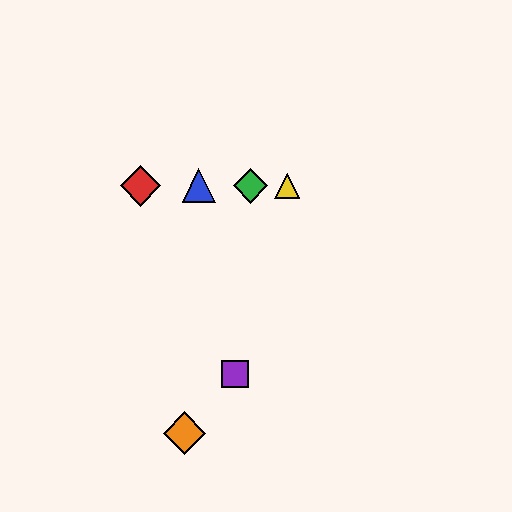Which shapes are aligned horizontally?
The red diamond, the blue triangle, the green diamond, the yellow triangle are aligned horizontally.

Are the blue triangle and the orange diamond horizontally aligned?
No, the blue triangle is at y≈186 and the orange diamond is at y≈433.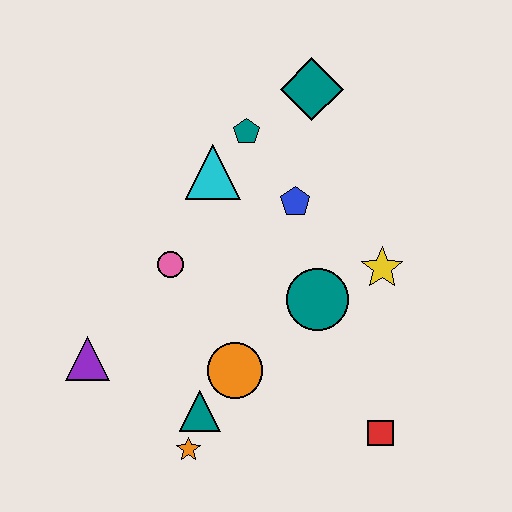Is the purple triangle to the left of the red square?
Yes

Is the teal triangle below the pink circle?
Yes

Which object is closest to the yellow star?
The teal circle is closest to the yellow star.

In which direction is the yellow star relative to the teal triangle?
The yellow star is to the right of the teal triangle.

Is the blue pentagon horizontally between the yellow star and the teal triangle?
Yes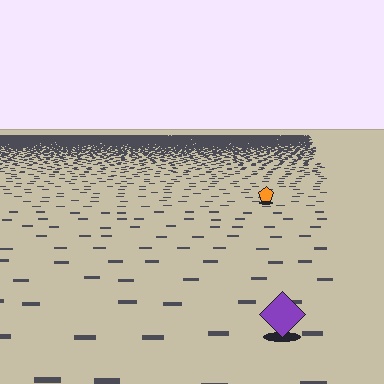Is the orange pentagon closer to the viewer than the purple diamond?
No. The purple diamond is closer — you can tell from the texture gradient: the ground texture is coarser near it.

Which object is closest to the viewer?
The purple diamond is closest. The texture marks near it are larger and more spread out.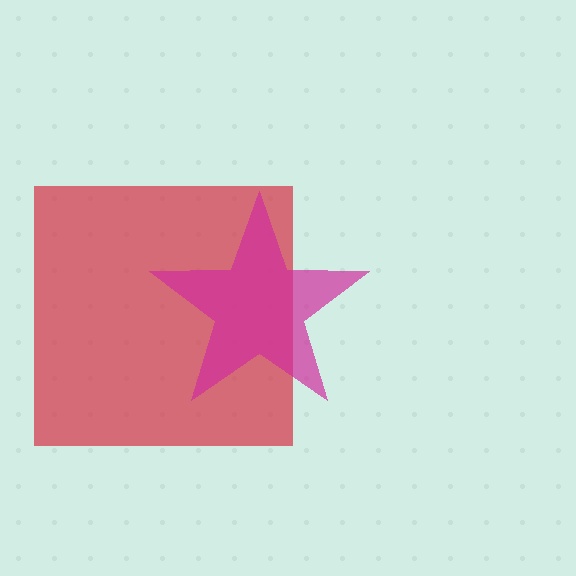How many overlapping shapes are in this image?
There are 2 overlapping shapes in the image.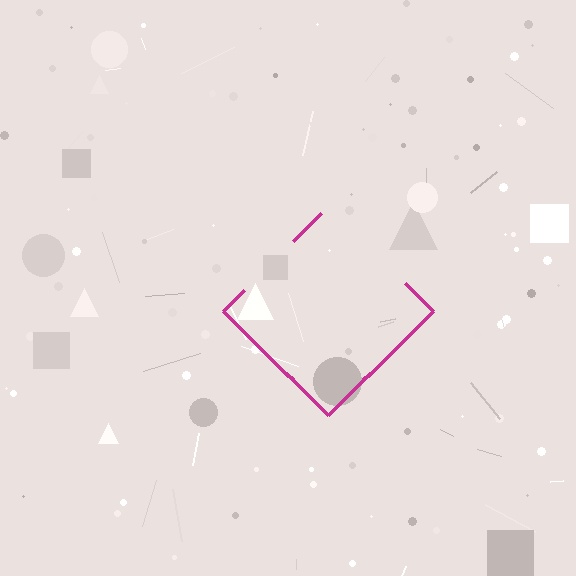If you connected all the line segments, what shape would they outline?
They would outline a diamond.